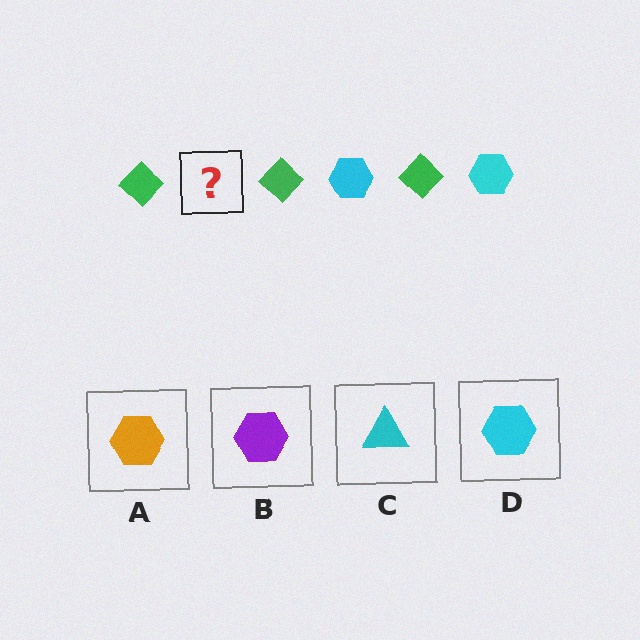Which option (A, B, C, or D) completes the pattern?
D.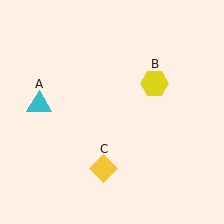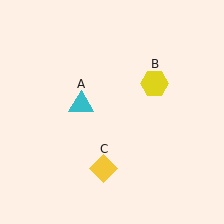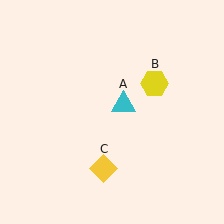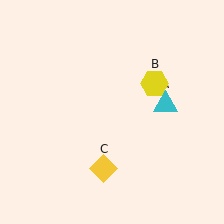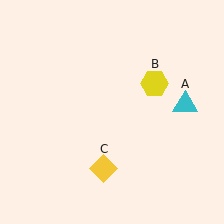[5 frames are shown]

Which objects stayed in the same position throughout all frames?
Yellow hexagon (object B) and yellow diamond (object C) remained stationary.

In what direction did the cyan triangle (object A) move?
The cyan triangle (object A) moved right.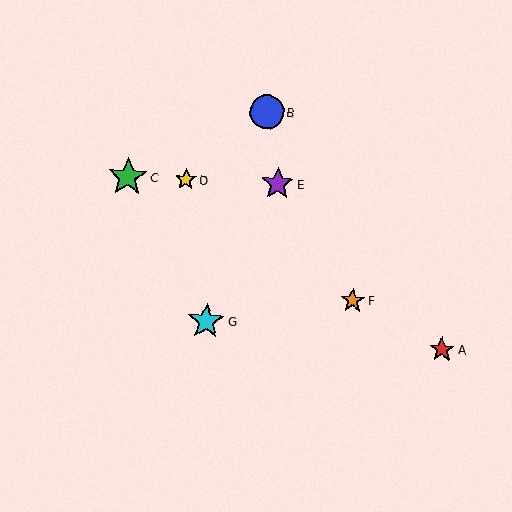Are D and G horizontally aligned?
No, D is at y≈180 and G is at y≈321.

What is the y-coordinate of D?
Object D is at y≈180.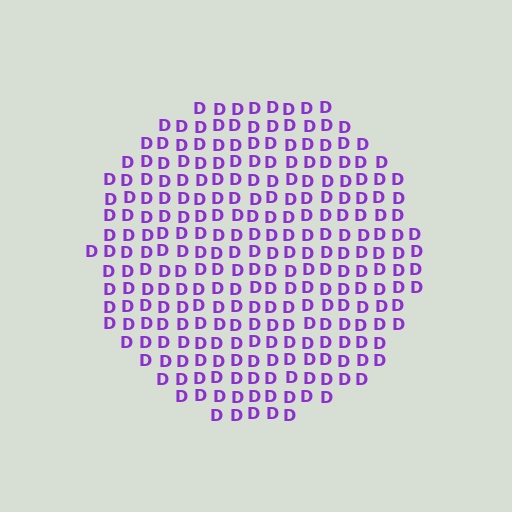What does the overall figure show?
The overall figure shows a circle.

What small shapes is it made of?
It is made of small letter D's.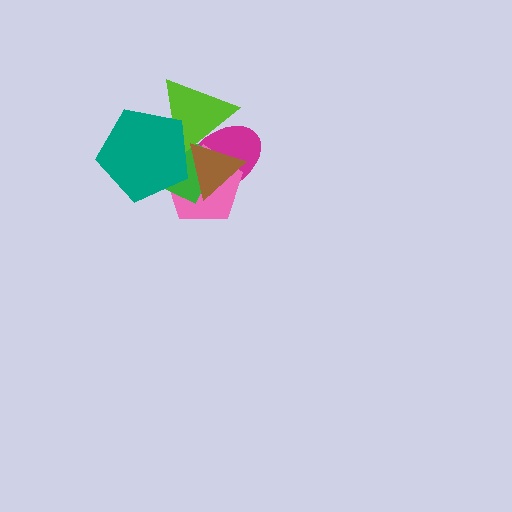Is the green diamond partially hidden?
Yes, it is partially covered by another shape.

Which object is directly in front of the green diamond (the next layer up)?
The lime triangle is directly in front of the green diamond.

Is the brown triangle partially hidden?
Yes, it is partially covered by another shape.